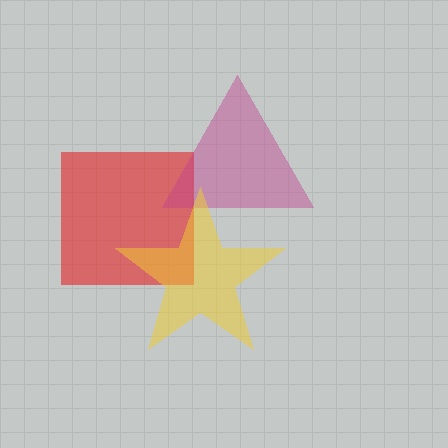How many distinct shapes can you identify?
There are 3 distinct shapes: a red square, a magenta triangle, a yellow star.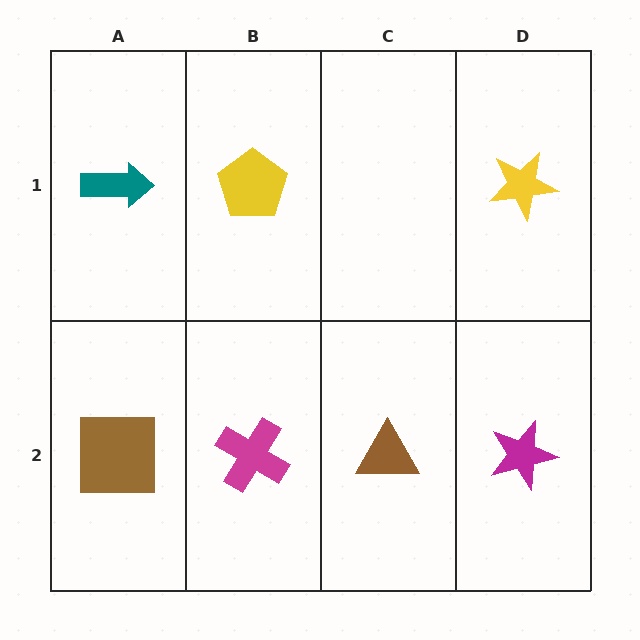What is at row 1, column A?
A teal arrow.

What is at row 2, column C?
A brown triangle.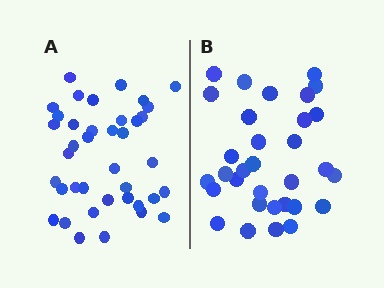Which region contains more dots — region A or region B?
Region A (the left region) has more dots.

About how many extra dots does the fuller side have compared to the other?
Region A has roughly 8 or so more dots than region B.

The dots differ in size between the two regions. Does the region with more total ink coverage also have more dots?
No. Region B has more total ink coverage because its dots are larger, but region A actually contains more individual dots. Total area can be misleading — the number of items is what matters here.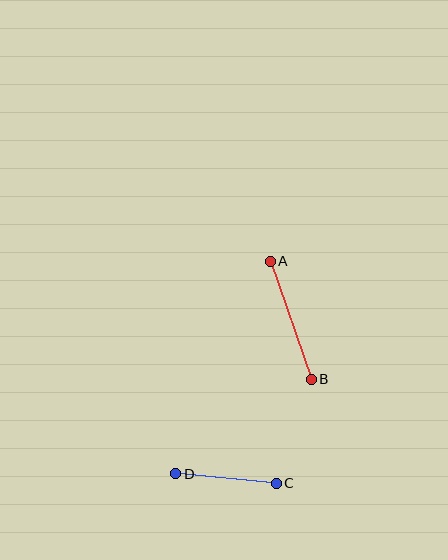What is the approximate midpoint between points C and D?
The midpoint is at approximately (226, 478) pixels.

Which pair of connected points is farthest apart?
Points A and B are farthest apart.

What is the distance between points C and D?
The distance is approximately 101 pixels.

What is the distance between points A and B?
The distance is approximately 125 pixels.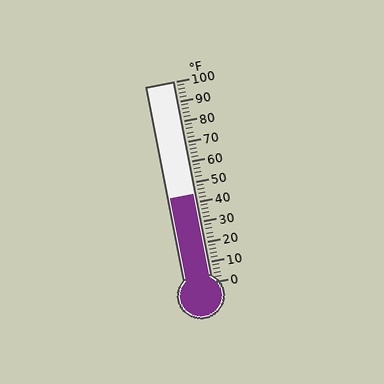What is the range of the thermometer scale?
The thermometer scale ranges from 0°F to 100°F.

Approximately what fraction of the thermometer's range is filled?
The thermometer is filled to approximately 45% of its range.